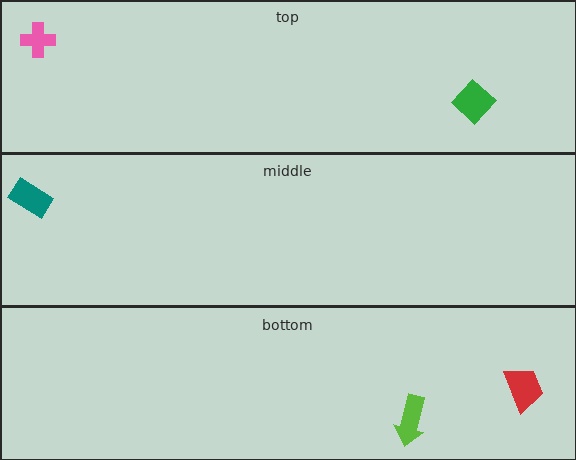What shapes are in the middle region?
The teal rectangle.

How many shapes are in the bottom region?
2.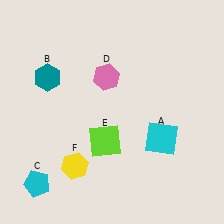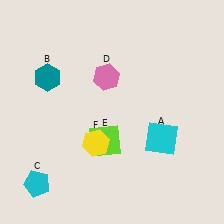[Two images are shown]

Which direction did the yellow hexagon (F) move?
The yellow hexagon (F) moved up.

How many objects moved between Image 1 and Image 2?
1 object moved between the two images.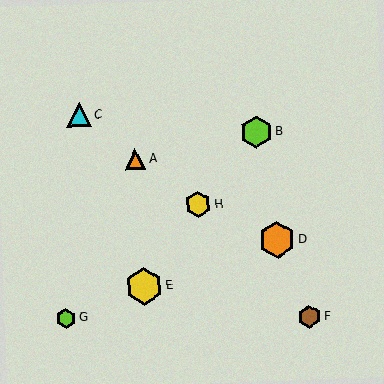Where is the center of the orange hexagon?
The center of the orange hexagon is at (277, 240).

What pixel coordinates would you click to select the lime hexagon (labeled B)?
Click at (256, 132) to select the lime hexagon B.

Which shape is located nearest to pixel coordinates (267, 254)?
The orange hexagon (labeled D) at (277, 240) is nearest to that location.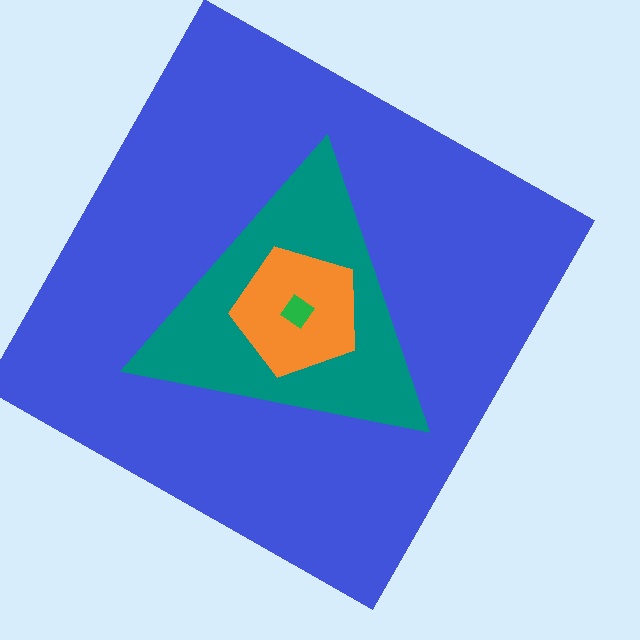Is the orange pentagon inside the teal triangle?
Yes.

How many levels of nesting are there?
4.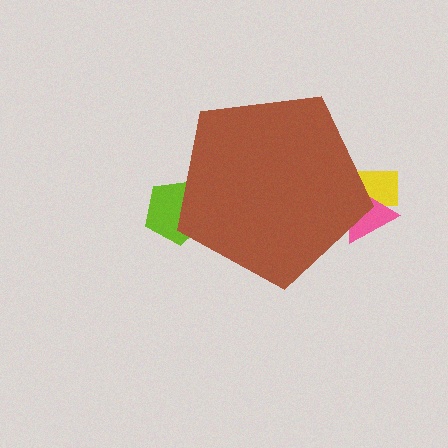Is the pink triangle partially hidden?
Yes, the pink triangle is partially hidden behind the brown pentagon.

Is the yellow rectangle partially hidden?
Yes, the yellow rectangle is partially hidden behind the brown pentagon.